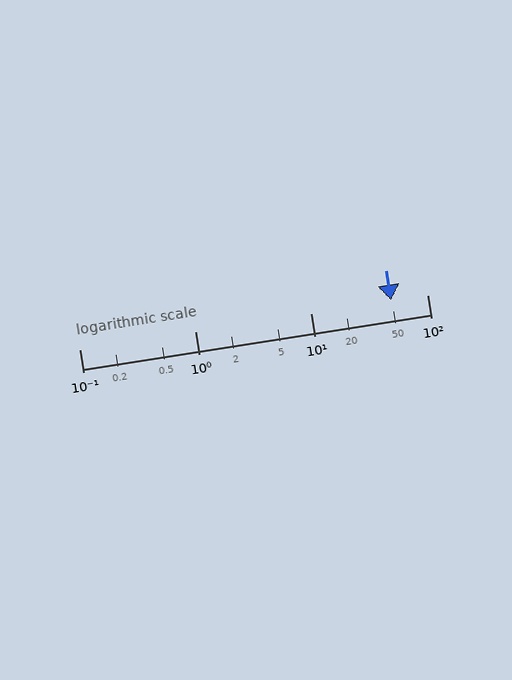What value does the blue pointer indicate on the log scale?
The pointer indicates approximately 49.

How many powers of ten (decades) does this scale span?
The scale spans 3 decades, from 0.1 to 100.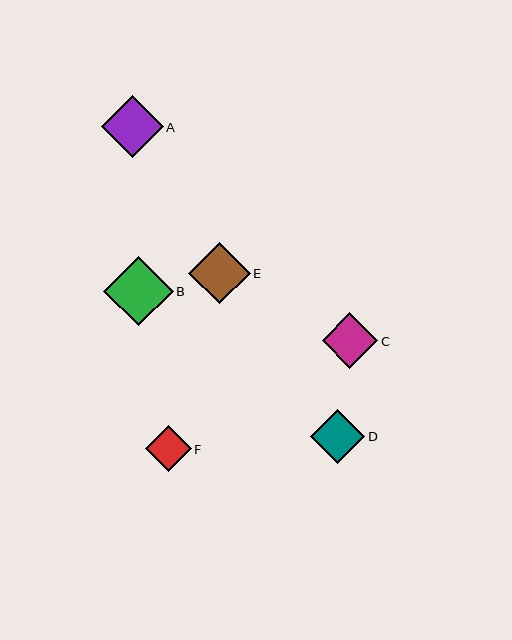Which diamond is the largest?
Diamond B is the largest with a size of approximately 69 pixels.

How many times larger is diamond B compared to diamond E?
Diamond B is approximately 1.1 times the size of diamond E.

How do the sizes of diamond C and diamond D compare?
Diamond C and diamond D are approximately the same size.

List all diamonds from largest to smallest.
From largest to smallest: B, A, E, C, D, F.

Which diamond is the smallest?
Diamond F is the smallest with a size of approximately 46 pixels.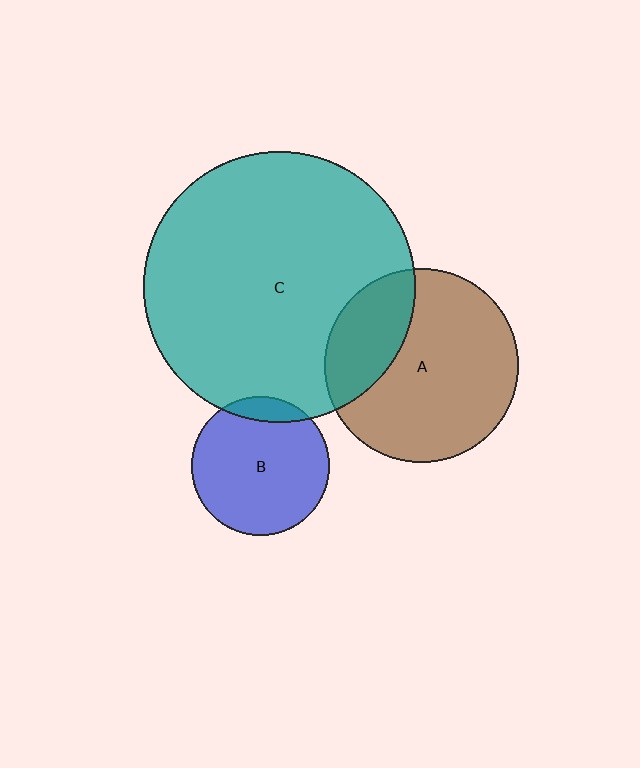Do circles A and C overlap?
Yes.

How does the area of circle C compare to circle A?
Approximately 2.0 times.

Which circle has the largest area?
Circle C (teal).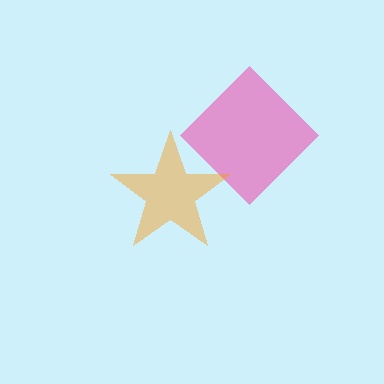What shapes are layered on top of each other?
The layered shapes are: a pink diamond, an orange star.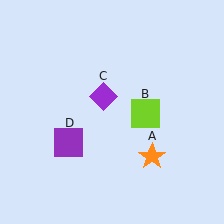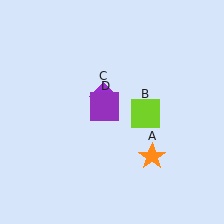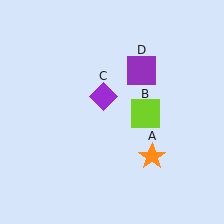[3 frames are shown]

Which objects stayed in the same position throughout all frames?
Orange star (object A) and lime square (object B) and purple diamond (object C) remained stationary.